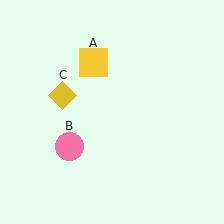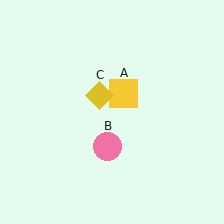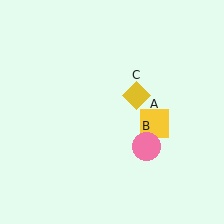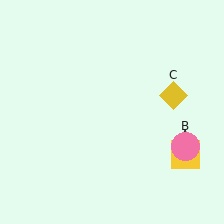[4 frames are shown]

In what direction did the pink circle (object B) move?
The pink circle (object B) moved right.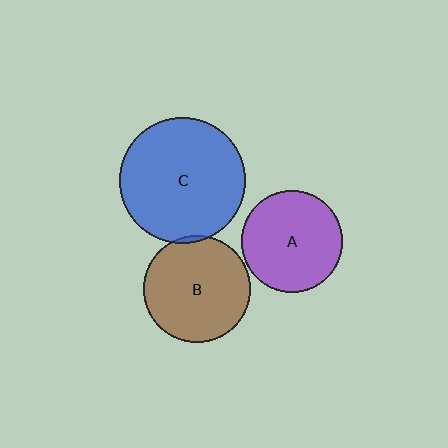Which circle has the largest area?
Circle C (blue).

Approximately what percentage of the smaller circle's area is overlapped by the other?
Approximately 5%.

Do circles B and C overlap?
Yes.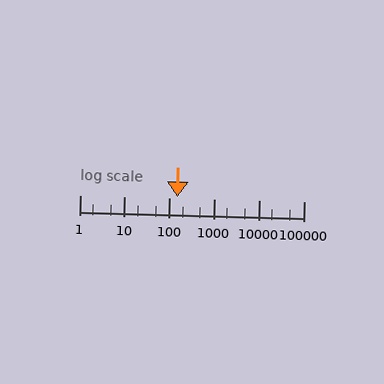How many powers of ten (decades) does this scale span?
The scale spans 5 decades, from 1 to 100000.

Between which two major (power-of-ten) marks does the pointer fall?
The pointer is between 100 and 1000.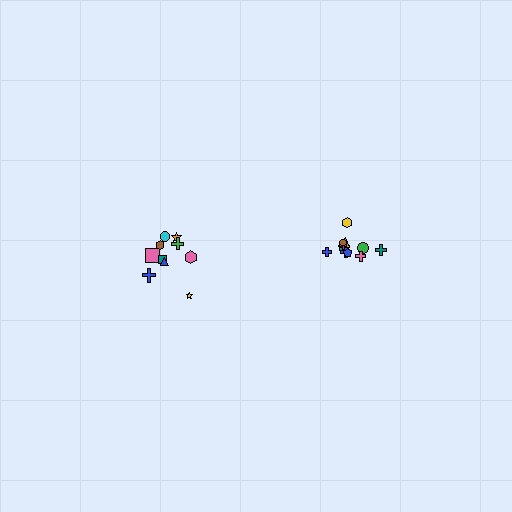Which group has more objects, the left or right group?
The right group.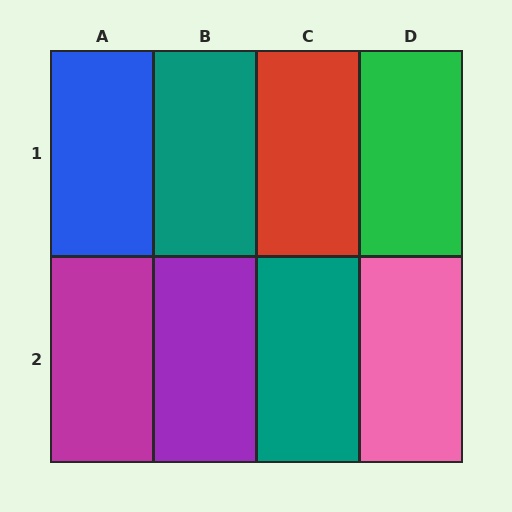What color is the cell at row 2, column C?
Teal.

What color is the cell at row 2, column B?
Purple.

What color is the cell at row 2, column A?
Magenta.